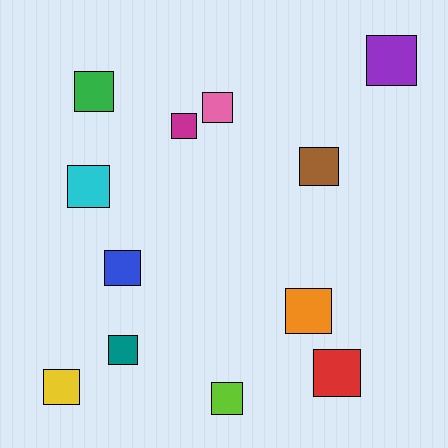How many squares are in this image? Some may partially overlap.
There are 12 squares.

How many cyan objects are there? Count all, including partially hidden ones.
There is 1 cyan object.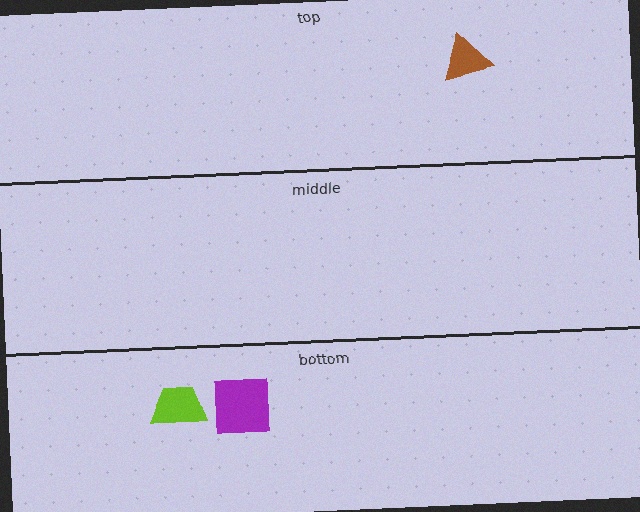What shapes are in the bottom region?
The lime trapezoid, the purple square.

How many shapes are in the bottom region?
2.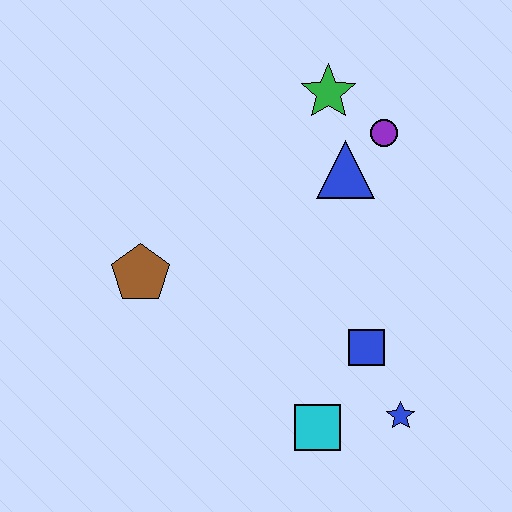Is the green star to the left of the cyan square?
No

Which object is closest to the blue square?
The blue star is closest to the blue square.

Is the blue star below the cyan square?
No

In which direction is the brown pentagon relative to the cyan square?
The brown pentagon is to the left of the cyan square.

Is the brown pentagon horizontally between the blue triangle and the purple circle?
No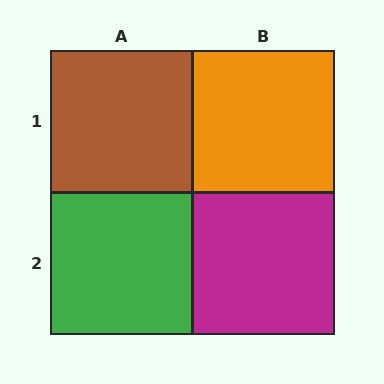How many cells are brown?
1 cell is brown.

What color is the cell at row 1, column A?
Brown.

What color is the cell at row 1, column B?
Orange.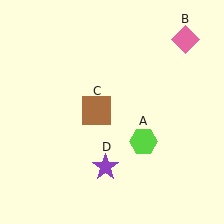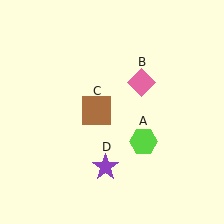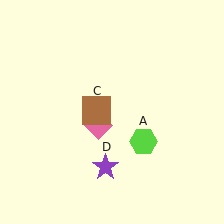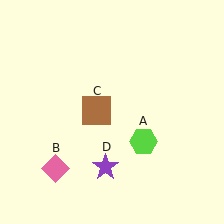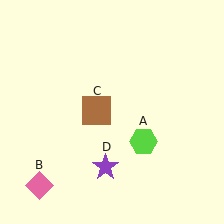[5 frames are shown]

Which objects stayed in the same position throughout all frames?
Lime hexagon (object A) and brown square (object C) and purple star (object D) remained stationary.